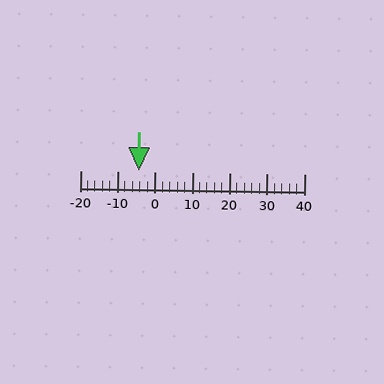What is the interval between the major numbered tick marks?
The major tick marks are spaced 10 units apart.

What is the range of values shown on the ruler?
The ruler shows values from -20 to 40.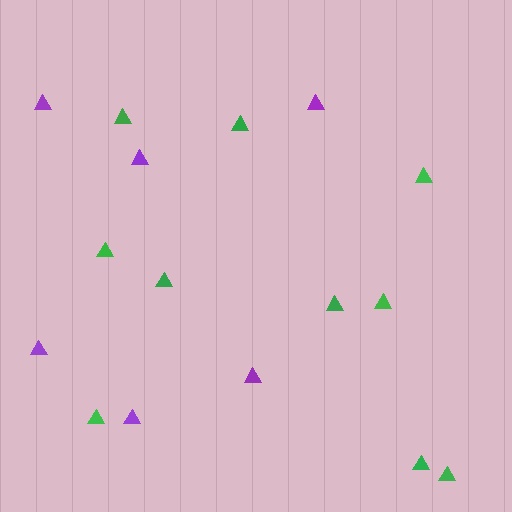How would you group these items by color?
There are 2 groups: one group of purple triangles (6) and one group of green triangles (10).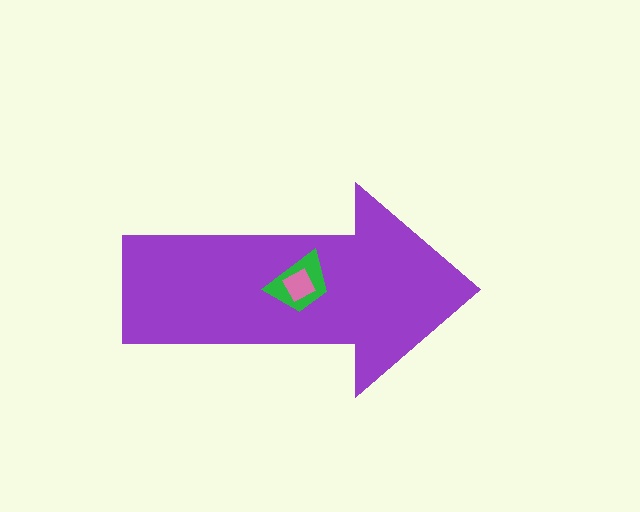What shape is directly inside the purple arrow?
The green trapezoid.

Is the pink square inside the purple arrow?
Yes.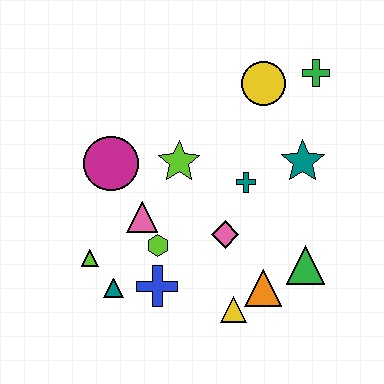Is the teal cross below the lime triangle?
No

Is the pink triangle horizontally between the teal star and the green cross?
No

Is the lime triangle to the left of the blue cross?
Yes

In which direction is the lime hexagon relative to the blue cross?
The lime hexagon is above the blue cross.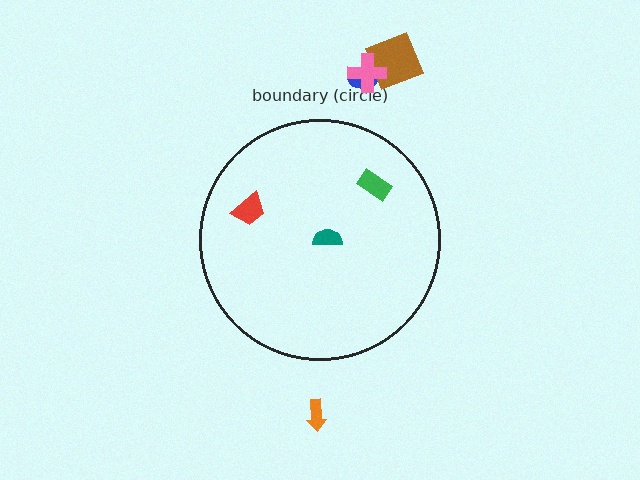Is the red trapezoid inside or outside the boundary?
Inside.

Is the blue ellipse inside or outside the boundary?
Outside.